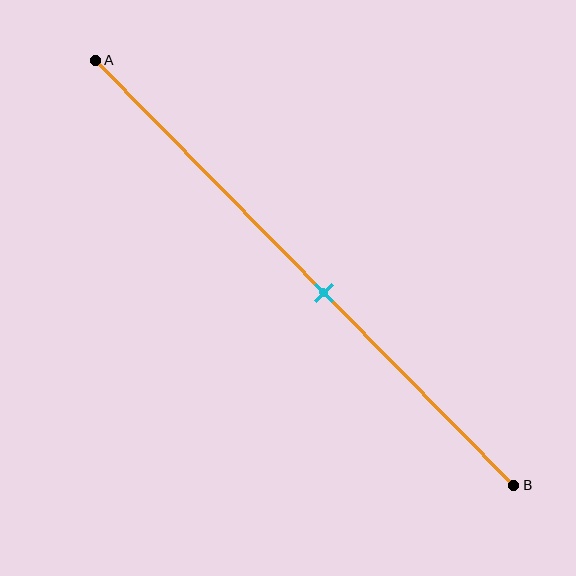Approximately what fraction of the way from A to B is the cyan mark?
The cyan mark is approximately 55% of the way from A to B.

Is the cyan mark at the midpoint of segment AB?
No, the mark is at about 55% from A, not at the 50% midpoint.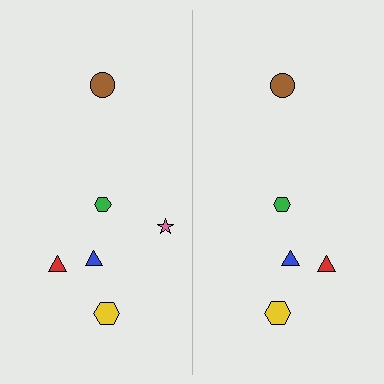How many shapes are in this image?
There are 11 shapes in this image.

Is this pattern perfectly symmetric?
No, the pattern is not perfectly symmetric. A pink star is missing from the right side.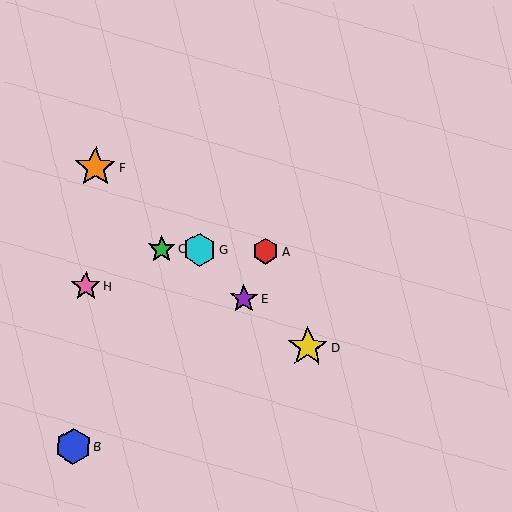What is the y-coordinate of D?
Object D is at y≈347.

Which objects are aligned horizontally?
Objects A, C, G are aligned horizontally.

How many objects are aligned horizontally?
3 objects (A, C, G) are aligned horizontally.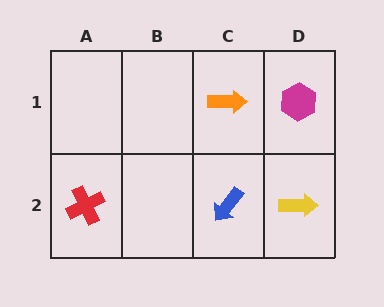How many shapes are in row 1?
2 shapes.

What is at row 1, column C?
An orange arrow.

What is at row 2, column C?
A blue arrow.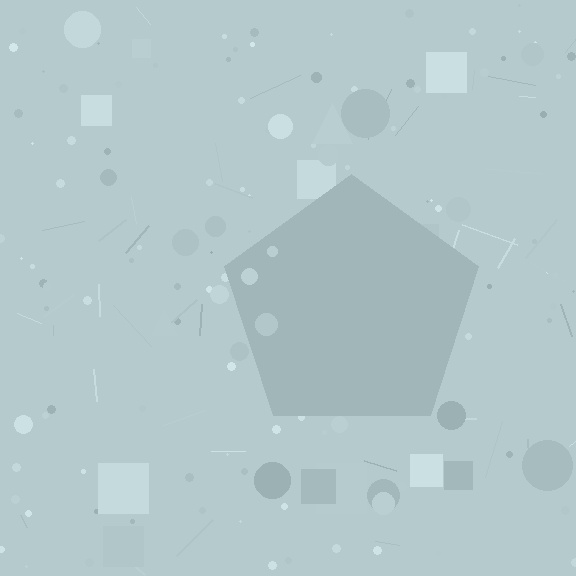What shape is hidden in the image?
A pentagon is hidden in the image.